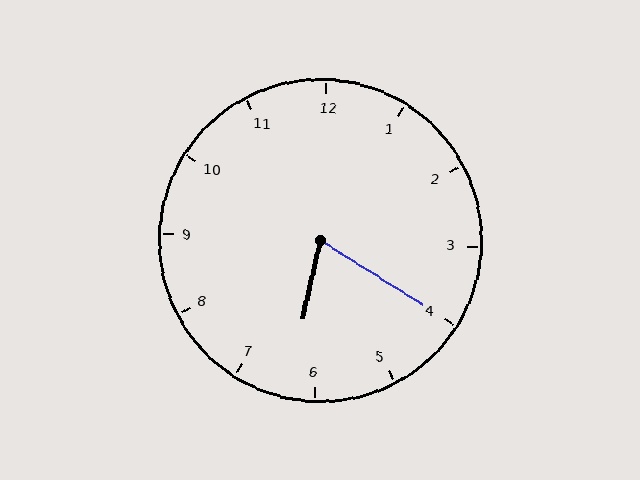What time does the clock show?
6:20.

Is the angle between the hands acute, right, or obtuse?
It is acute.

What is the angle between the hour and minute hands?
Approximately 70 degrees.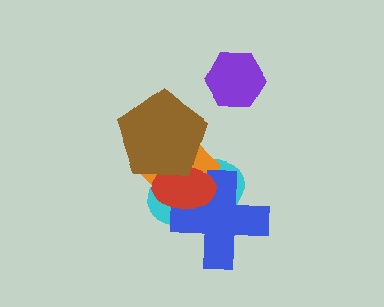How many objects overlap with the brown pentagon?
3 objects overlap with the brown pentagon.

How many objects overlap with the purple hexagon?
0 objects overlap with the purple hexagon.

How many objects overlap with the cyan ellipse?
4 objects overlap with the cyan ellipse.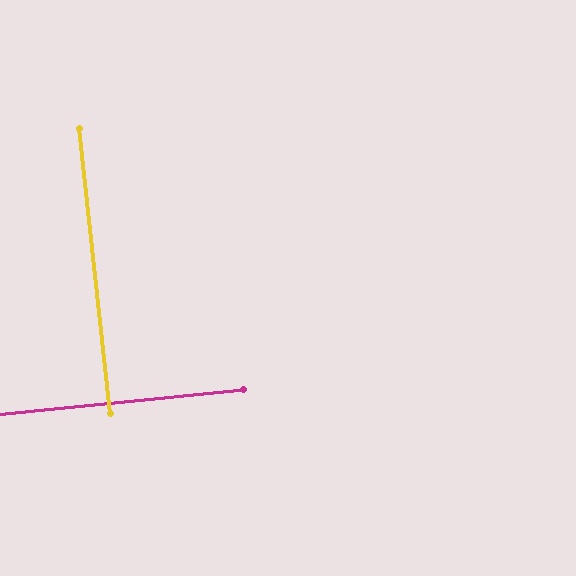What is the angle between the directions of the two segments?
Approximately 89 degrees.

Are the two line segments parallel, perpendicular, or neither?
Perpendicular — they meet at approximately 89°.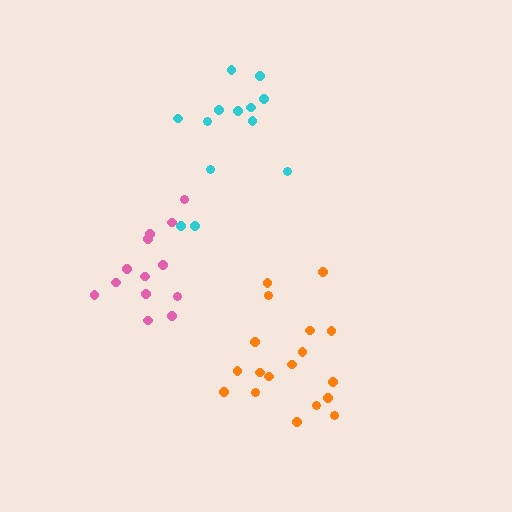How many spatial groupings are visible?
There are 3 spatial groupings.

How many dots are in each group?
Group 1: 18 dots, Group 2: 13 dots, Group 3: 13 dots (44 total).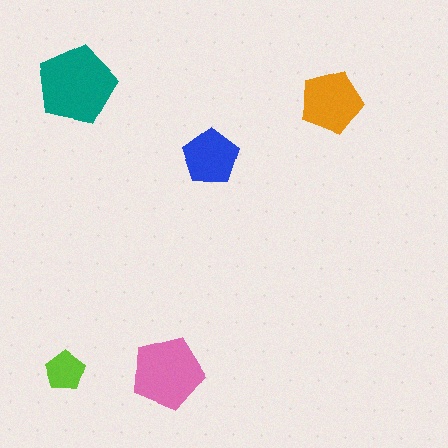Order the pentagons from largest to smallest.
the teal one, the pink one, the orange one, the blue one, the lime one.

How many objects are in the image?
There are 5 objects in the image.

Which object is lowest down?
The lime pentagon is bottommost.